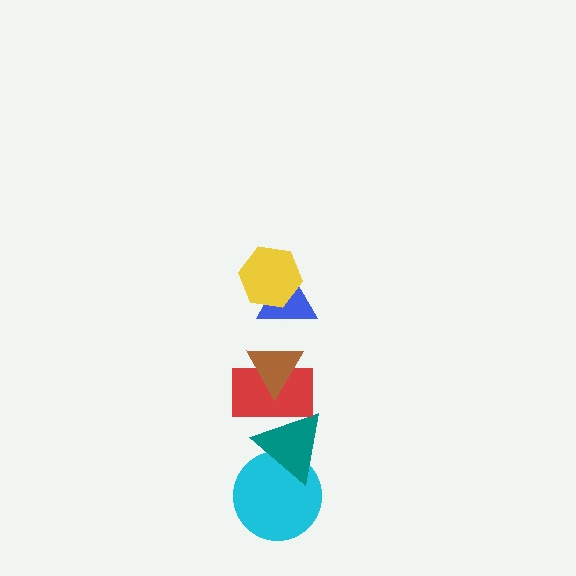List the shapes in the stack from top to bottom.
From top to bottom: the yellow hexagon, the blue triangle, the brown triangle, the red rectangle, the teal triangle, the cyan circle.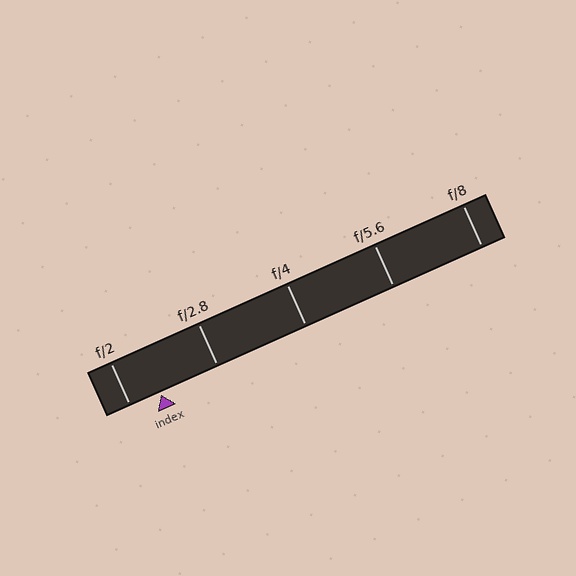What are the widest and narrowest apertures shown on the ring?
The widest aperture shown is f/2 and the narrowest is f/8.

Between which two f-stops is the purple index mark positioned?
The index mark is between f/2 and f/2.8.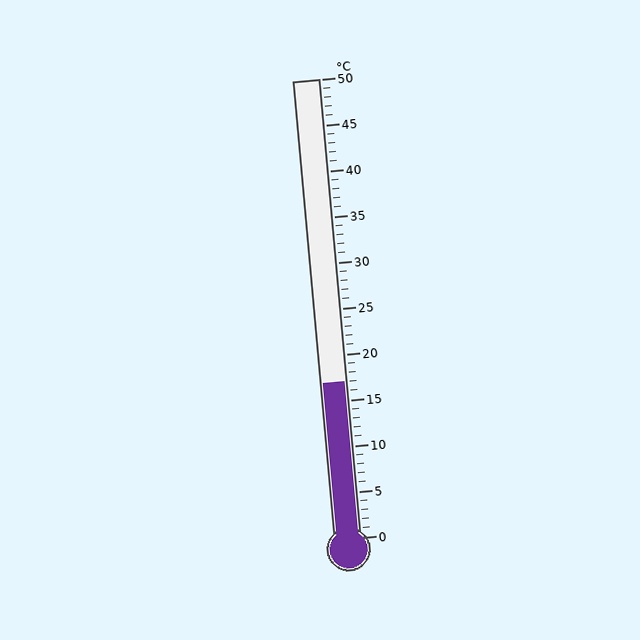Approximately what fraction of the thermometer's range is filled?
The thermometer is filled to approximately 35% of its range.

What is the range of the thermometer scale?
The thermometer scale ranges from 0°C to 50°C.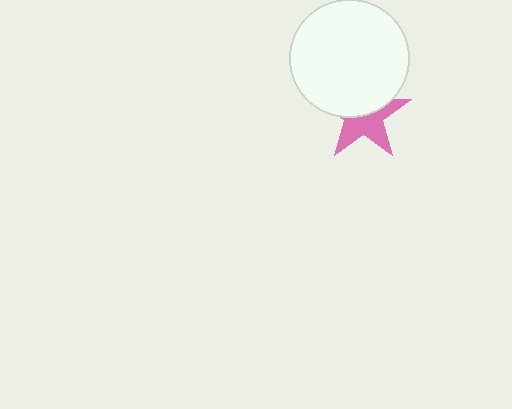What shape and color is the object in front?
The object in front is a white circle.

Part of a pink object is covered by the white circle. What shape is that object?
It is a star.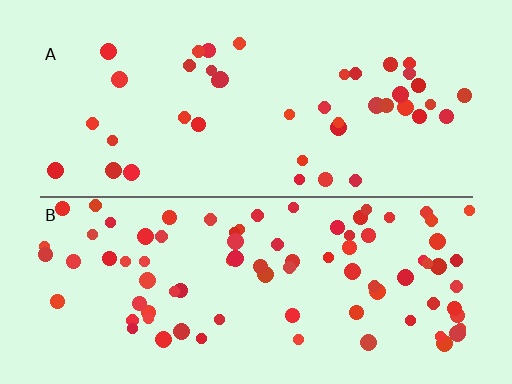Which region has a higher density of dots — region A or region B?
B (the bottom).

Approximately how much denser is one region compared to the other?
Approximately 2.0× — region B over region A.